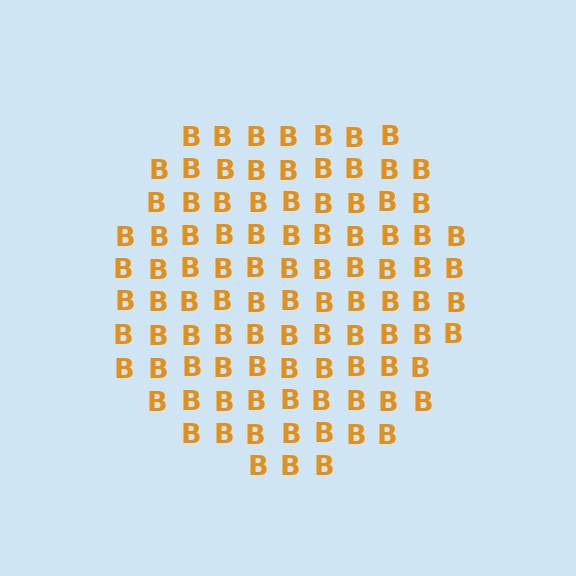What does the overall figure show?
The overall figure shows a circle.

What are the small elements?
The small elements are letter B's.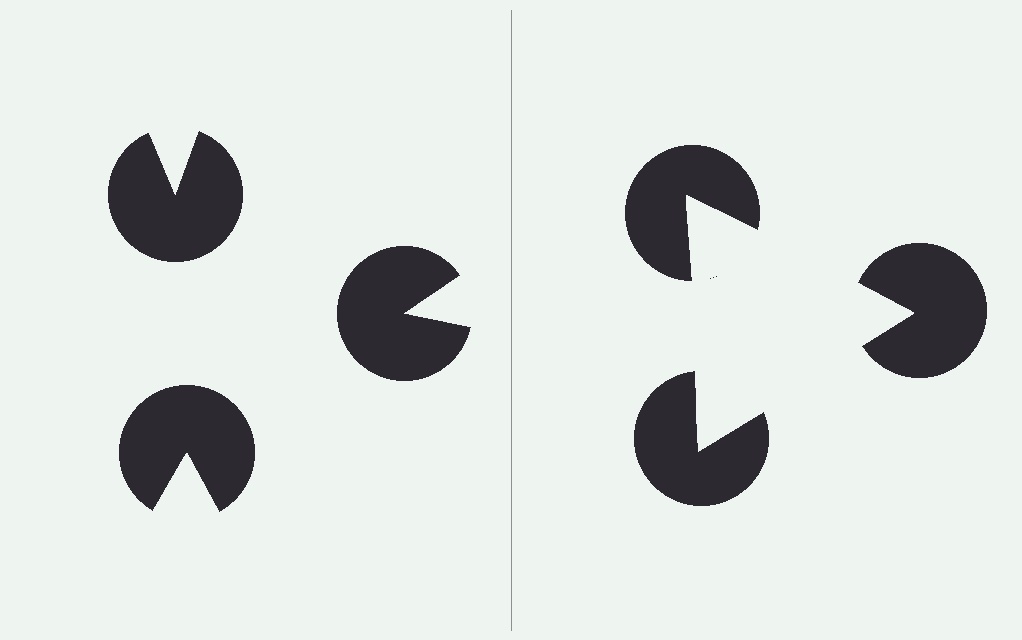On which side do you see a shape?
An illusory triangle appears on the right side. On the left side the wedge cuts are rotated, so no coherent shape forms.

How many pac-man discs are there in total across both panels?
6 — 3 on each side.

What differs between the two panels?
The pac-man discs are positioned identically on both sides; only the wedge orientations differ. On the right they align to a triangle; on the left they are misaligned.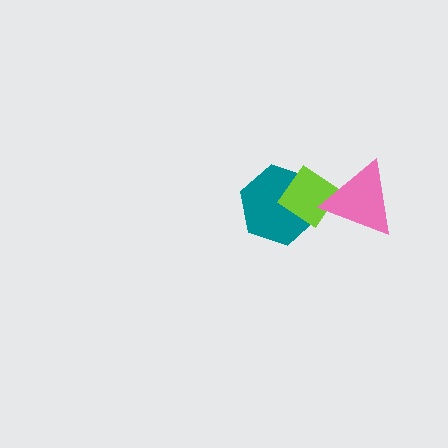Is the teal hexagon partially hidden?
Yes, it is partially covered by another shape.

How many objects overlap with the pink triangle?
1 object overlaps with the pink triangle.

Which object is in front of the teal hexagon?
The lime diamond is in front of the teal hexagon.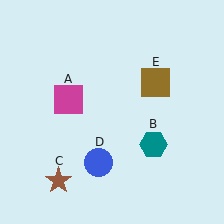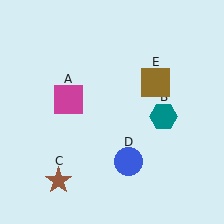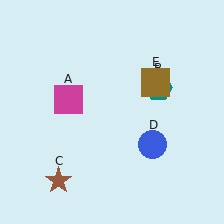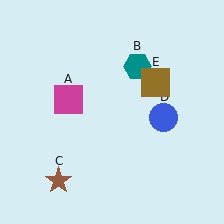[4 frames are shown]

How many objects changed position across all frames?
2 objects changed position: teal hexagon (object B), blue circle (object D).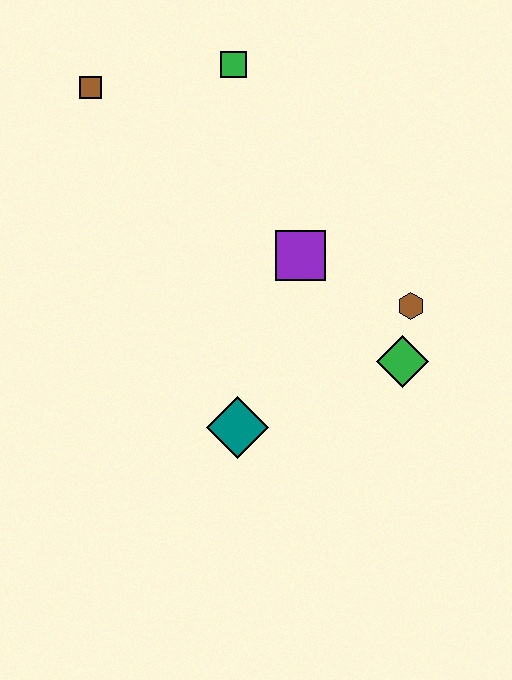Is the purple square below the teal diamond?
No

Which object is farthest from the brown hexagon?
The brown square is farthest from the brown hexagon.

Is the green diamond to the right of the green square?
Yes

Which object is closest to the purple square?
The brown hexagon is closest to the purple square.